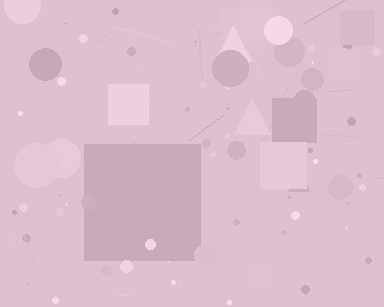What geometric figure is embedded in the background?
A square is embedded in the background.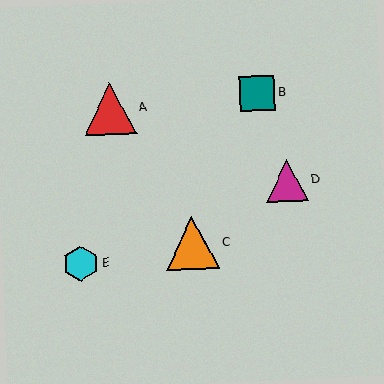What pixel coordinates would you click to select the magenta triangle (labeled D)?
Click at (287, 180) to select the magenta triangle D.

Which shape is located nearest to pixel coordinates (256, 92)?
The teal square (labeled B) at (257, 94) is nearest to that location.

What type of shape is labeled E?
Shape E is a cyan hexagon.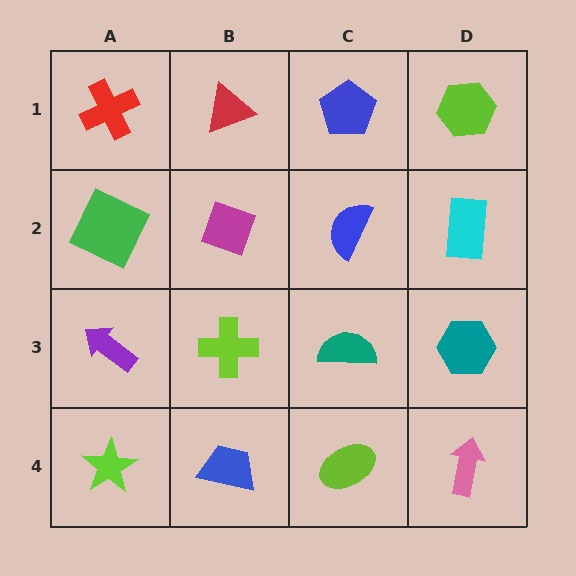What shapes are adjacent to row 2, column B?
A red triangle (row 1, column B), a lime cross (row 3, column B), a green square (row 2, column A), a blue semicircle (row 2, column C).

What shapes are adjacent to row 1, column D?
A cyan rectangle (row 2, column D), a blue pentagon (row 1, column C).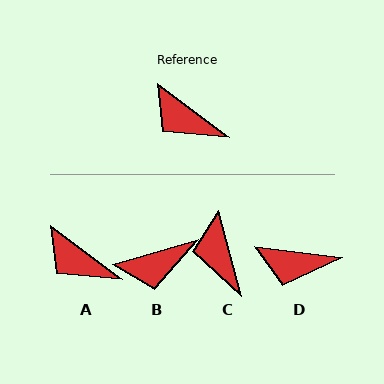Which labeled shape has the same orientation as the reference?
A.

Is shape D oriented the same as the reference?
No, it is off by about 30 degrees.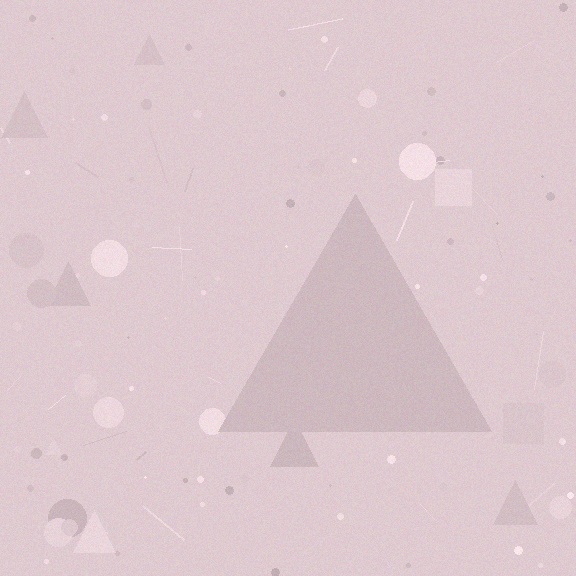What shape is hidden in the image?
A triangle is hidden in the image.